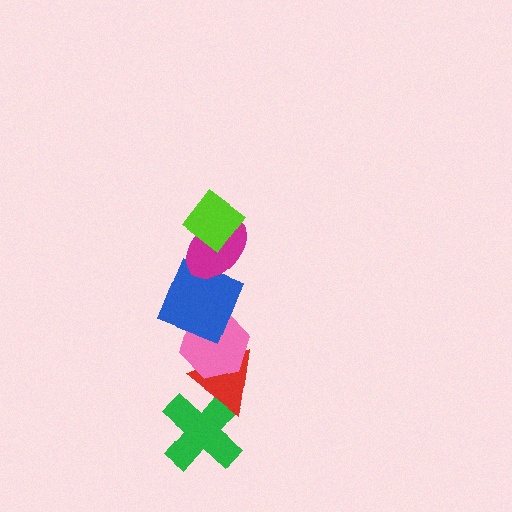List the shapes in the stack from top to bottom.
From top to bottom: the lime diamond, the magenta ellipse, the blue square, the pink hexagon, the red triangle, the green cross.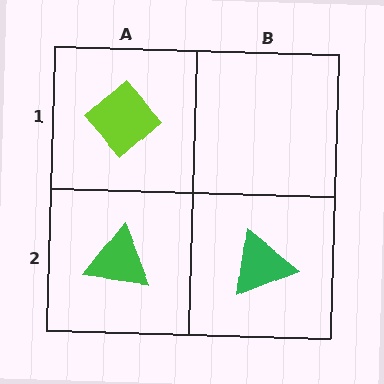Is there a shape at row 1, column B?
No, that cell is empty.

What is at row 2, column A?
A green triangle.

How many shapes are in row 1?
1 shape.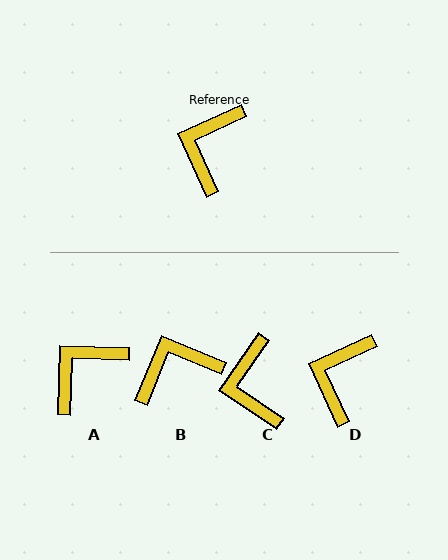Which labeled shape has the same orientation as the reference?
D.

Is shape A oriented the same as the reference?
No, it is off by about 26 degrees.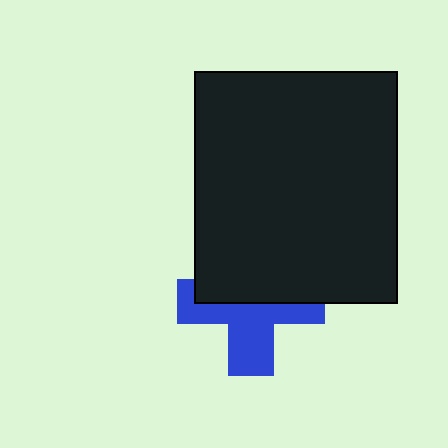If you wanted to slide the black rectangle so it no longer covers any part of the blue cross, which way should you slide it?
Slide it up — that is the most direct way to separate the two shapes.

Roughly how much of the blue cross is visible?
About half of it is visible (roughly 51%).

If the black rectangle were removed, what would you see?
You would see the complete blue cross.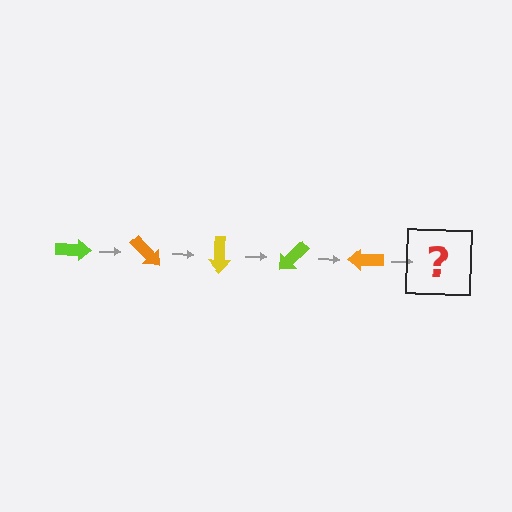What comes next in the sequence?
The next element should be a yellow arrow, rotated 225 degrees from the start.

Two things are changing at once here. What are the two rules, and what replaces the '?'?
The two rules are that it rotates 45 degrees each step and the color cycles through lime, orange, and yellow. The '?' should be a yellow arrow, rotated 225 degrees from the start.